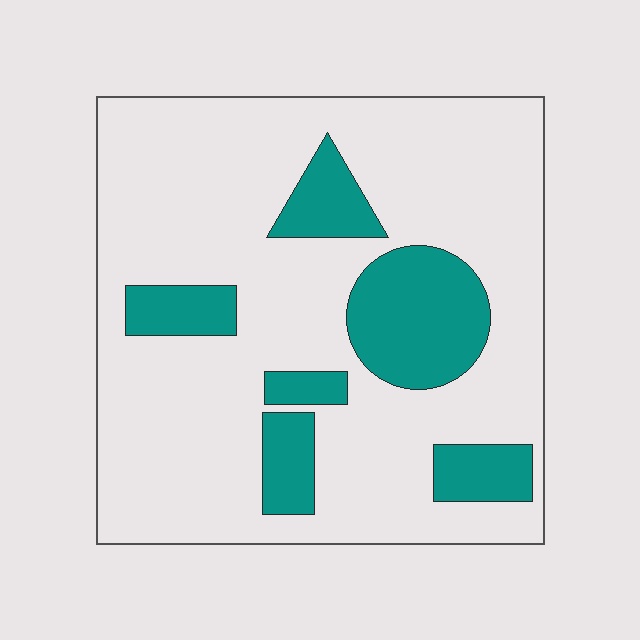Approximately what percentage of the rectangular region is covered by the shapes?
Approximately 20%.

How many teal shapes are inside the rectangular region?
6.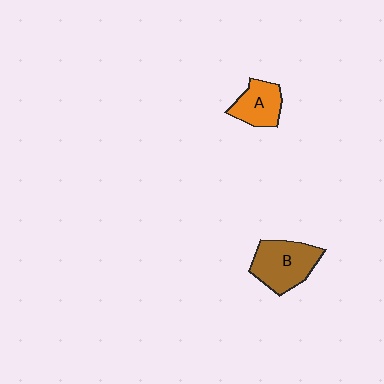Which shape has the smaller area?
Shape A (orange).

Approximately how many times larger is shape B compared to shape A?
Approximately 1.5 times.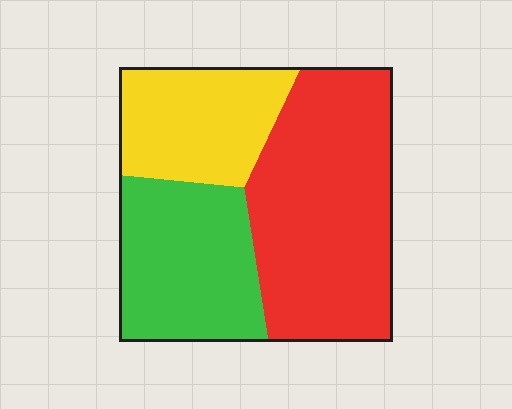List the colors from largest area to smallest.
From largest to smallest: red, green, yellow.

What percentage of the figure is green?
Green covers 29% of the figure.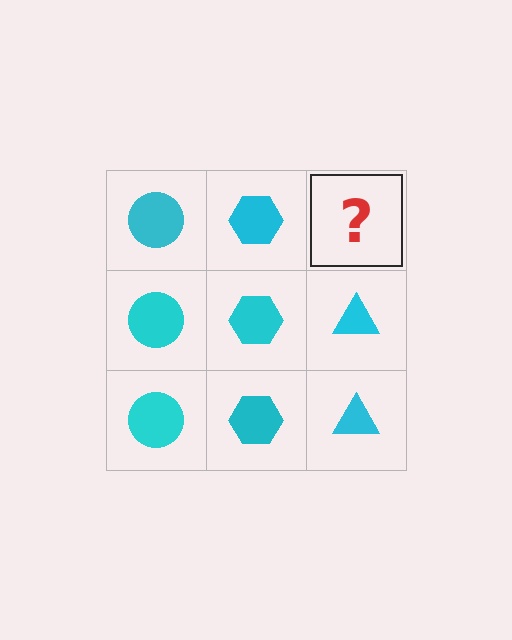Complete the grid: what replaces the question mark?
The question mark should be replaced with a cyan triangle.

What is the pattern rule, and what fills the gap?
The rule is that each column has a consistent shape. The gap should be filled with a cyan triangle.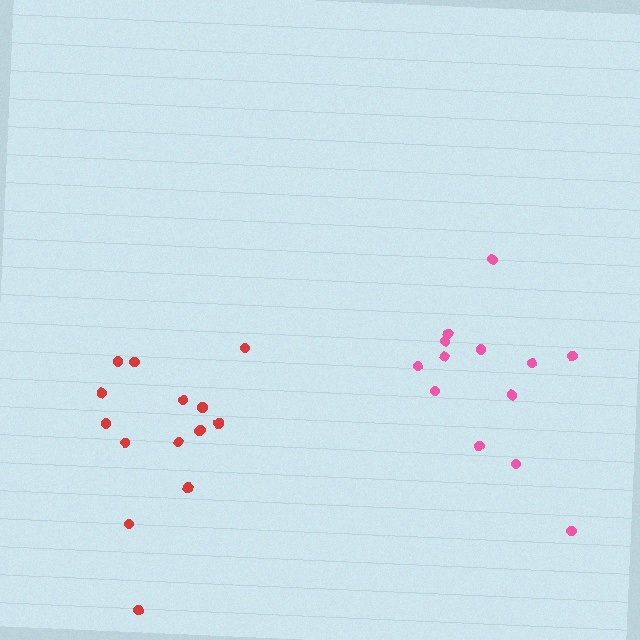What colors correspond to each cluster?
The clusters are colored: pink, red.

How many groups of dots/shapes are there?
There are 2 groups.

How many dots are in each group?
Group 1: 13 dots, Group 2: 15 dots (28 total).